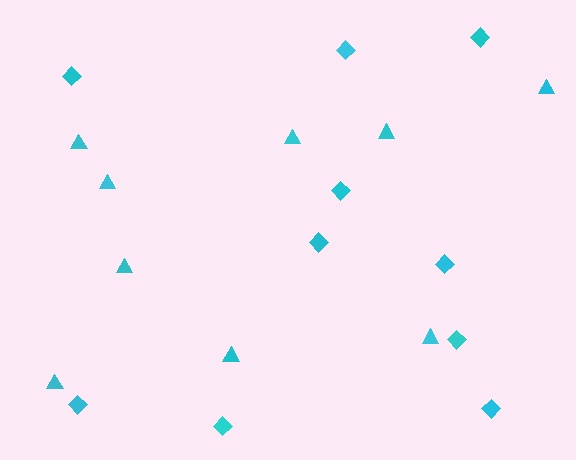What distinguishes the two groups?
There are 2 groups: one group of diamonds (10) and one group of triangles (9).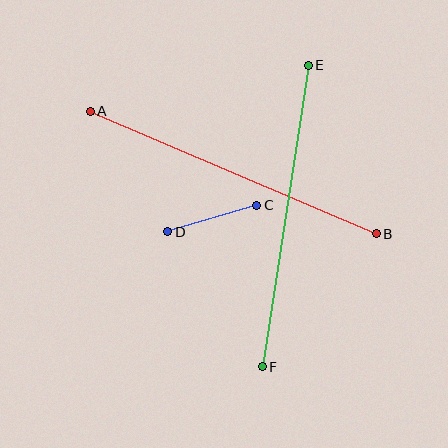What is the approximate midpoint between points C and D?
The midpoint is at approximately (212, 218) pixels.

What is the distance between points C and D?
The distance is approximately 93 pixels.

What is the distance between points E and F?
The distance is approximately 305 pixels.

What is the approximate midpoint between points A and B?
The midpoint is at approximately (233, 172) pixels.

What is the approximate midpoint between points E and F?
The midpoint is at approximately (285, 216) pixels.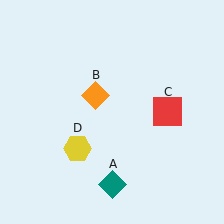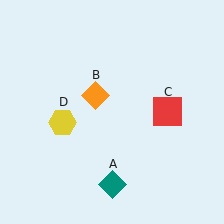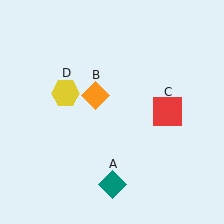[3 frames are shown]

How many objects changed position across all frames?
1 object changed position: yellow hexagon (object D).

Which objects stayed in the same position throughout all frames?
Teal diamond (object A) and orange diamond (object B) and red square (object C) remained stationary.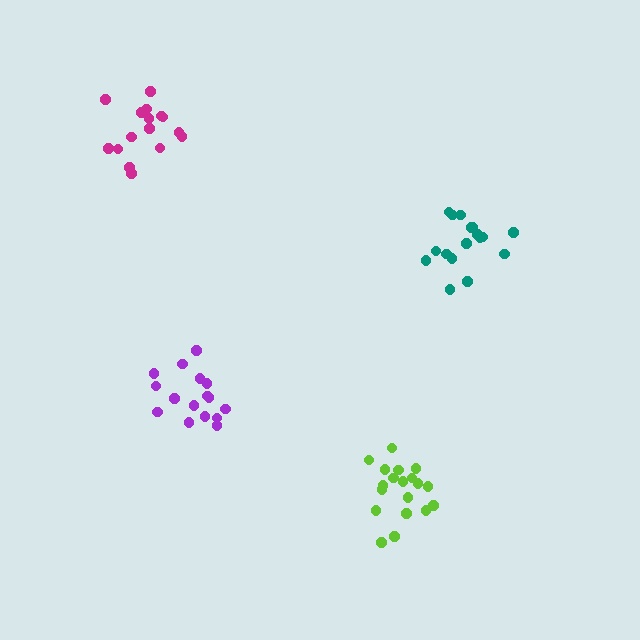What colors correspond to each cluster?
The clusters are colored: teal, lime, magenta, purple.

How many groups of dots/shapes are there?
There are 4 groups.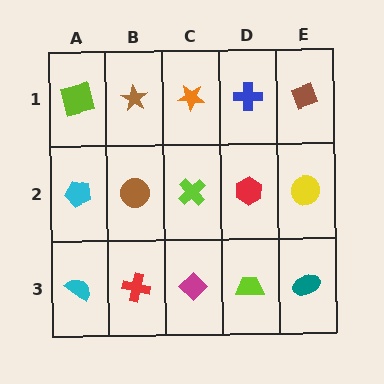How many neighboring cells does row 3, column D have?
3.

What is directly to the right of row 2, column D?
A yellow circle.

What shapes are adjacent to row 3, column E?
A yellow circle (row 2, column E), a lime trapezoid (row 3, column D).